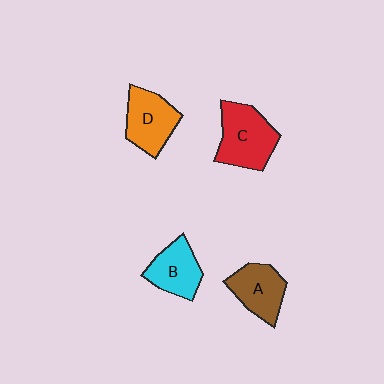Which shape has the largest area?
Shape C (red).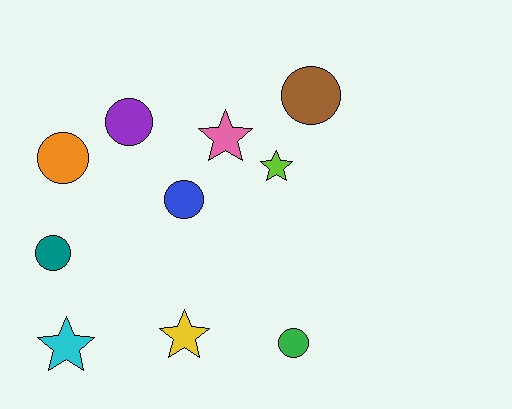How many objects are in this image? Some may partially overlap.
There are 10 objects.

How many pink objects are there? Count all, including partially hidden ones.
There is 1 pink object.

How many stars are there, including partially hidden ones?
There are 4 stars.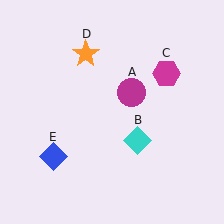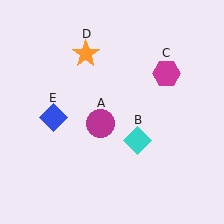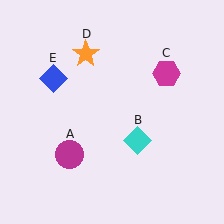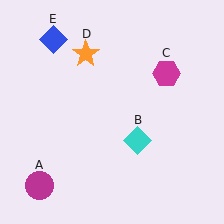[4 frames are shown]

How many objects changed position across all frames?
2 objects changed position: magenta circle (object A), blue diamond (object E).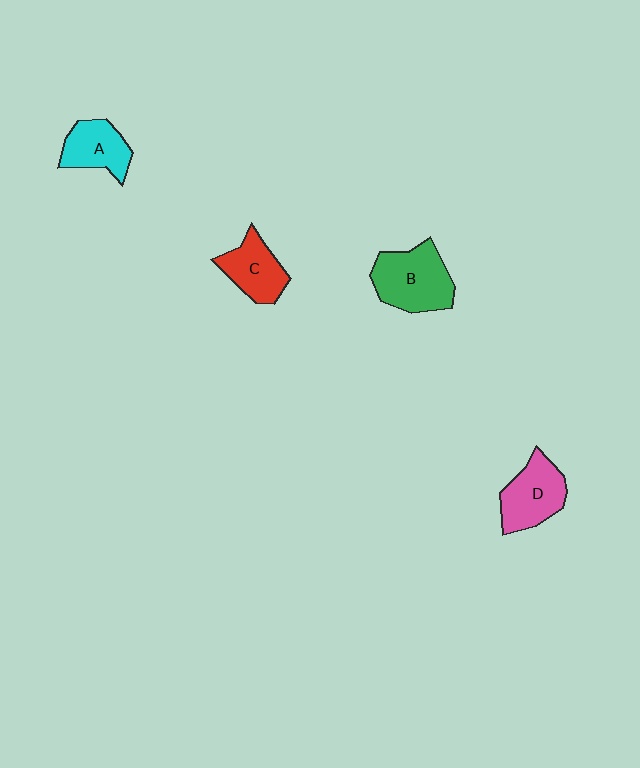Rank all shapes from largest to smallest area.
From largest to smallest: B (green), D (pink), C (red), A (cyan).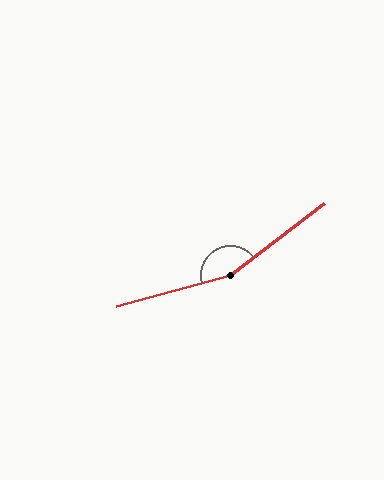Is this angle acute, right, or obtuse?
It is obtuse.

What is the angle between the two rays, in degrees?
Approximately 158 degrees.